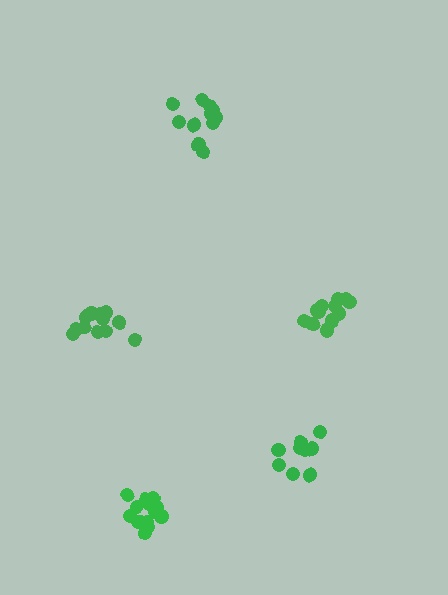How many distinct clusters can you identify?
There are 5 distinct clusters.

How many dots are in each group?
Group 1: 10 dots, Group 2: 12 dots, Group 3: 12 dots, Group 4: 12 dots, Group 5: 13 dots (59 total).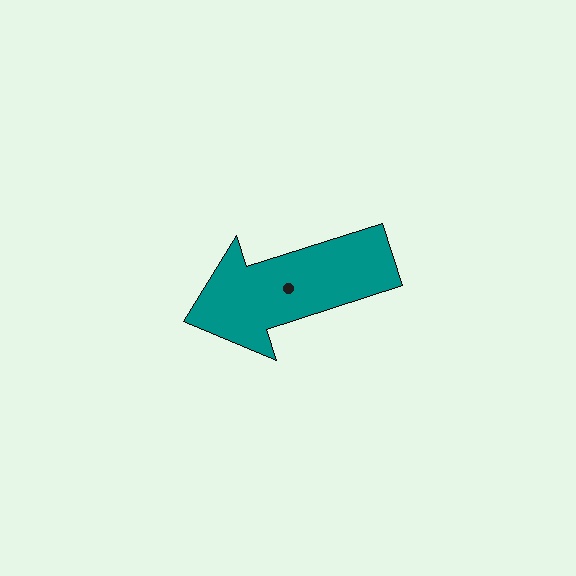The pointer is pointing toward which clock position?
Roughly 8 o'clock.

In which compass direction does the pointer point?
West.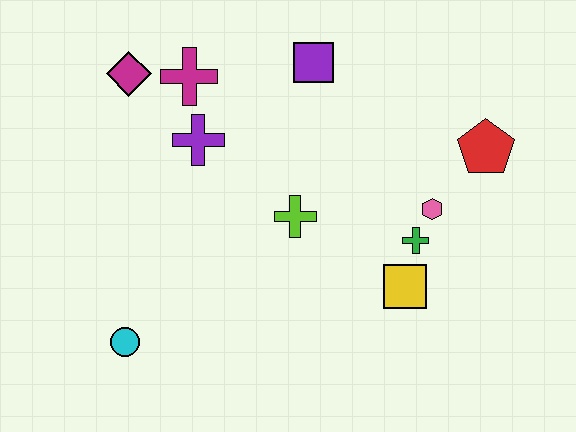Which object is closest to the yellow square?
The green cross is closest to the yellow square.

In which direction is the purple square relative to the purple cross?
The purple square is to the right of the purple cross.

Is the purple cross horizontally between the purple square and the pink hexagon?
No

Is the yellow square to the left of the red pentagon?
Yes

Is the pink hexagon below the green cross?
No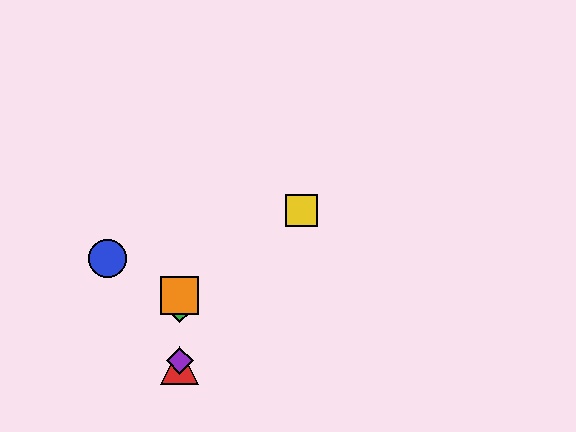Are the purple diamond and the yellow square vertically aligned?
No, the purple diamond is at x≈180 and the yellow square is at x≈302.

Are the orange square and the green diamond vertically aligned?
Yes, both are at x≈180.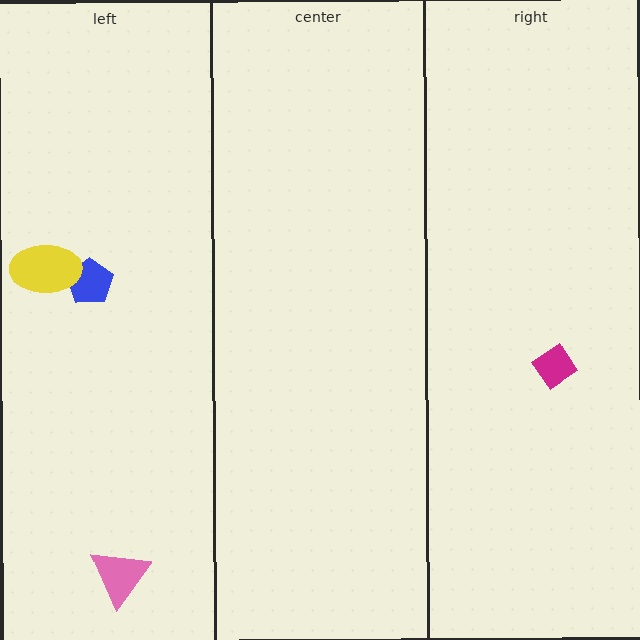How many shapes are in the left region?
3.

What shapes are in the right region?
The magenta diamond.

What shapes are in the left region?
The blue pentagon, the pink triangle, the yellow ellipse.